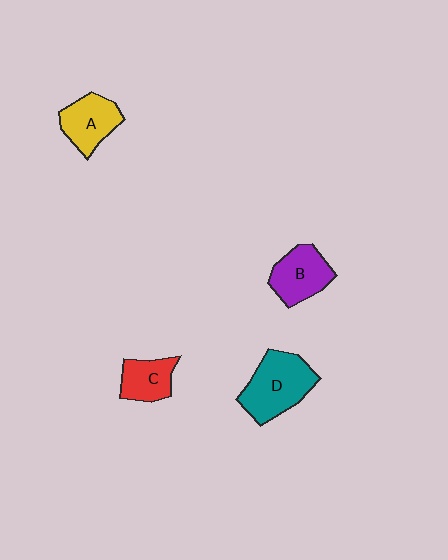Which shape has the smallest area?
Shape C (red).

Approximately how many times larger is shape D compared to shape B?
Approximately 1.4 times.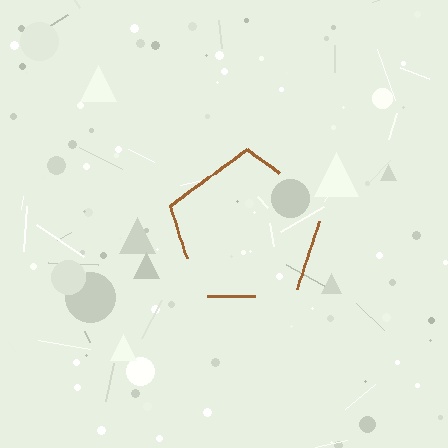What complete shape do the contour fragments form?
The contour fragments form a pentagon.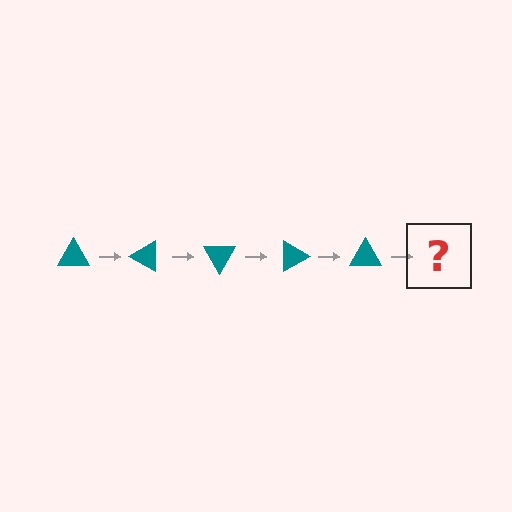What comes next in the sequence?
The next element should be a teal triangle rotated 150 degrees.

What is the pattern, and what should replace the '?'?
The pattern is that the triangle rotates 30 degrees each step. The '?' should be a teal triangle rotated 150 degrees.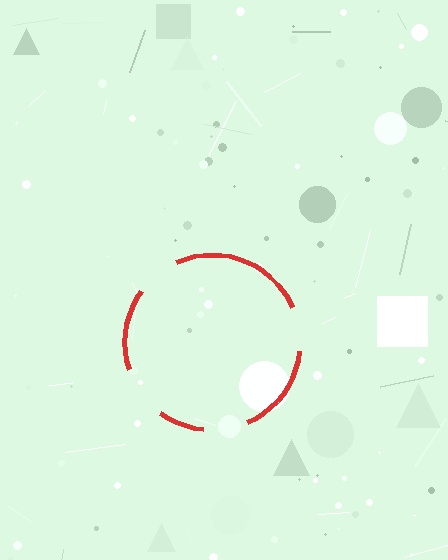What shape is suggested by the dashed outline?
The dashed outline suggests a circle.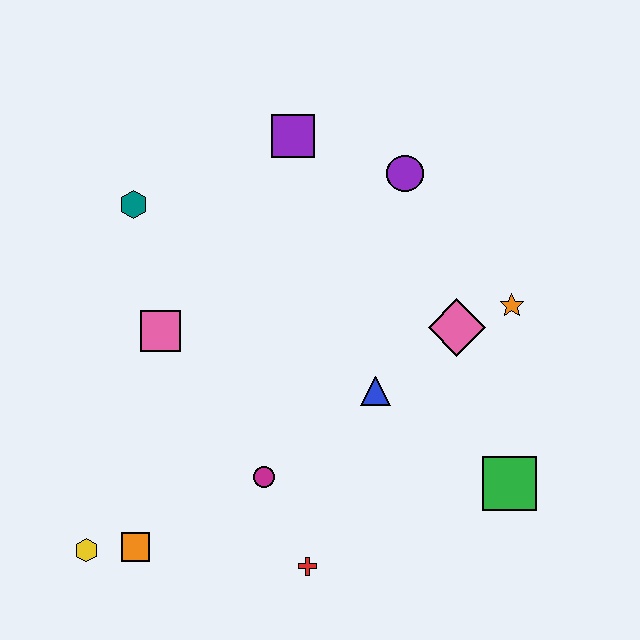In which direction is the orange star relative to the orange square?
The orange star is to the right of the orange square.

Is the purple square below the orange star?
No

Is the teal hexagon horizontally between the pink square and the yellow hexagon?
Yes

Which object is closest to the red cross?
The magenta circle is closest to the red cross.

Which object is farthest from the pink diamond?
The yellow hexagon is farthest from the pink diamond.